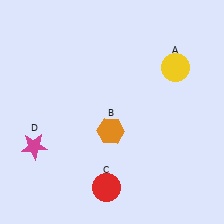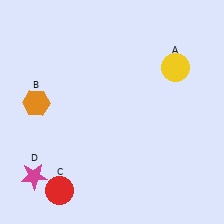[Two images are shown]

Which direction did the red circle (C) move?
The red circle (C) moved left.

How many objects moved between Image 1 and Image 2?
3 objects moved between the two images.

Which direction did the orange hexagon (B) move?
The orange hexagon (B) moved left.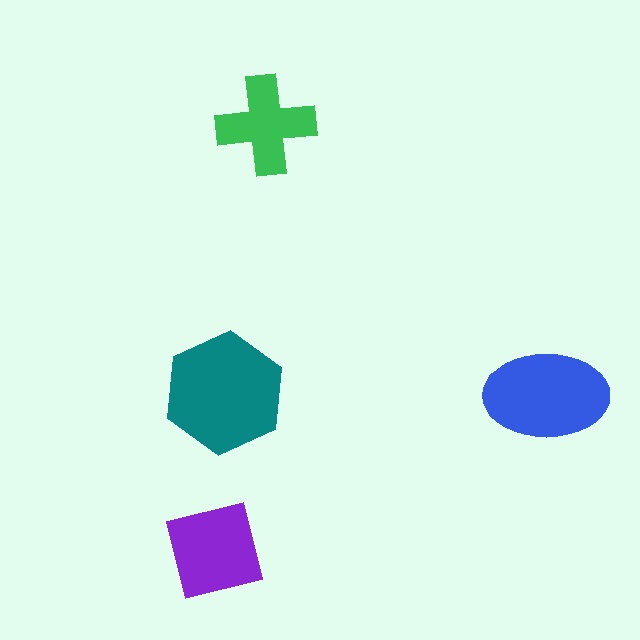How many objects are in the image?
There are 4 objects in the image.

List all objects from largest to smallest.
The teal hexagon, the blue ellipse, the purple square, the green cross.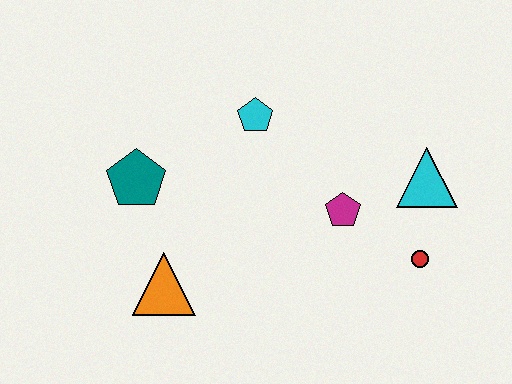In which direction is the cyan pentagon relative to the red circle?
The cyan pentagon is to the left of the red circle.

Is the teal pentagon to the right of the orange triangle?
No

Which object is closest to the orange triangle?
The teal pentagon is closest to the orange triangle.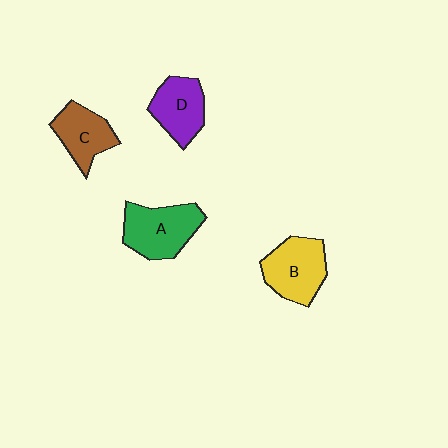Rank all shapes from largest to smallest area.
From largest to smallest: A (green), B (yellow), D (purple), C (brown).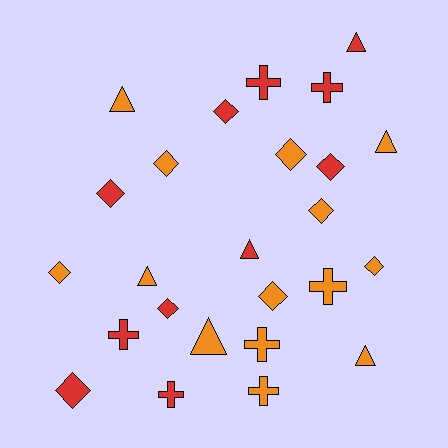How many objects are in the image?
There are 25 objects.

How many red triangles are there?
There are 2 red triangles.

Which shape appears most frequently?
Diamond, with 11 objects.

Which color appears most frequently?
Orange, with 14 objects.